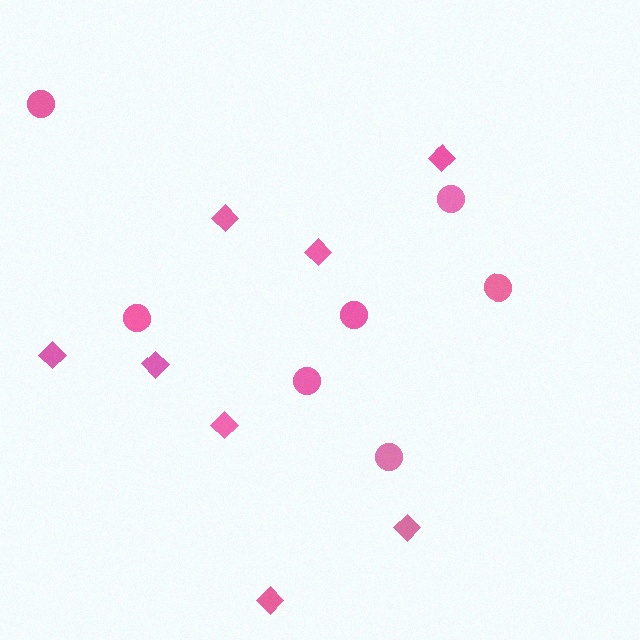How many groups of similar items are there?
There are 2 groups: one group of circles (7) and one group of diamonds (8).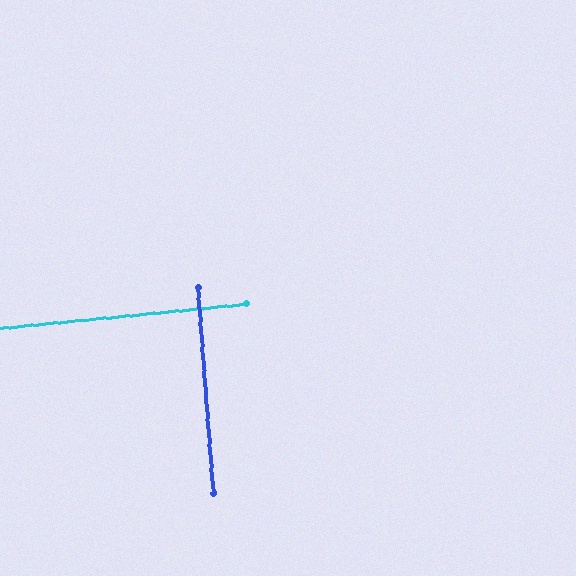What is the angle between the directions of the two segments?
Approximately 89 degrees.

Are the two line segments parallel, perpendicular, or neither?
Perpendicular — they meet at approximately 89°.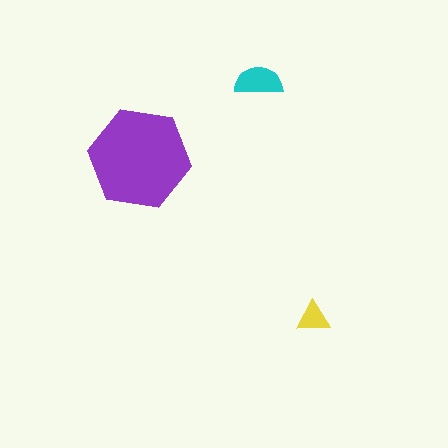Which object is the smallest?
The yellow triangle.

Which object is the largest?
The purple hexagon.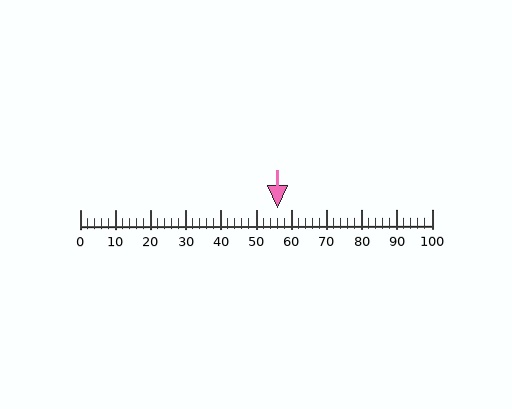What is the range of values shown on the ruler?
The ruler shows values from 0 to 100.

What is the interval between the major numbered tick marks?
The major tick marks are spaced 10 units apart.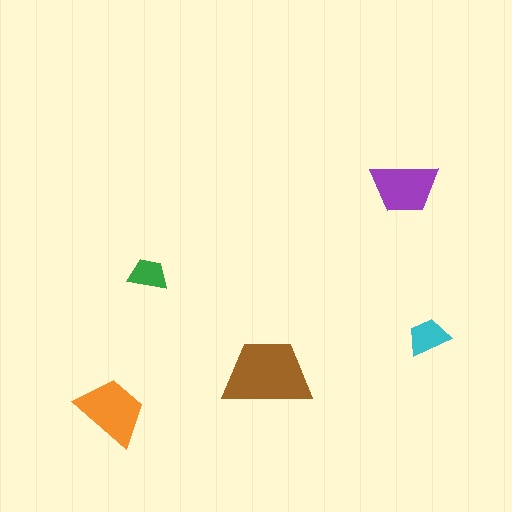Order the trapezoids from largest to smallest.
the brown one, the orange one, the purple one, the cyan one, the green one.